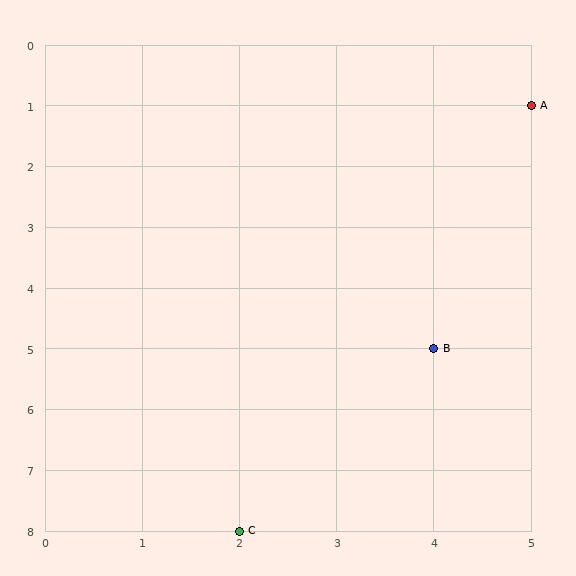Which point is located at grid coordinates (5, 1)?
Point A is at (5, 1).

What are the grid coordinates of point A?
Point A is at grid coordinates (5, 1).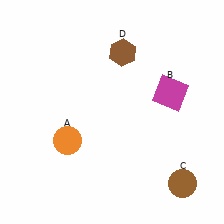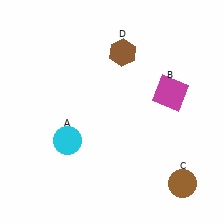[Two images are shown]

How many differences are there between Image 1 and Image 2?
There is 1 difference between the two images.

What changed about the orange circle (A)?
In Image 1, A is orange. In Image 2, it changed to cyan.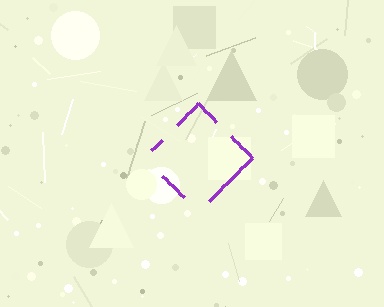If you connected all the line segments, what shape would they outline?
They would outline a diamond.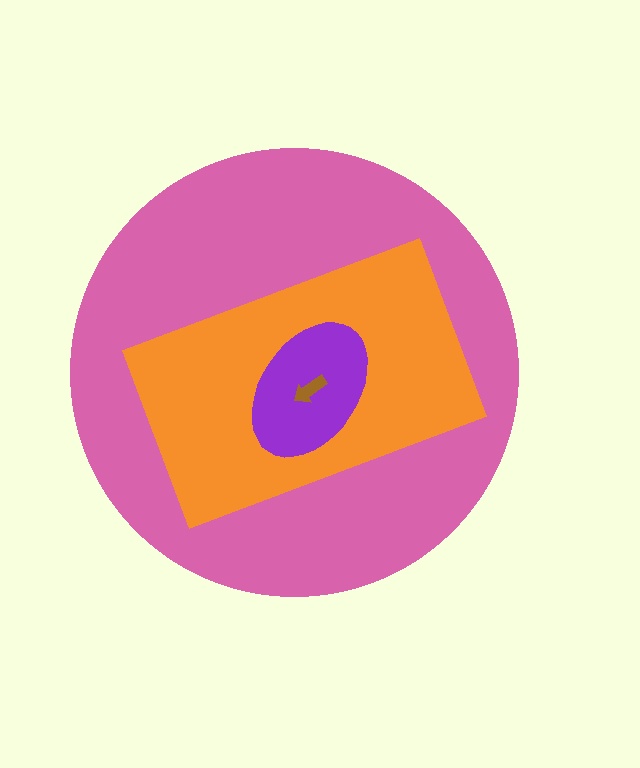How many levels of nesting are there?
4.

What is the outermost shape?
The pink circle.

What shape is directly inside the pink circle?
The orange rectangle.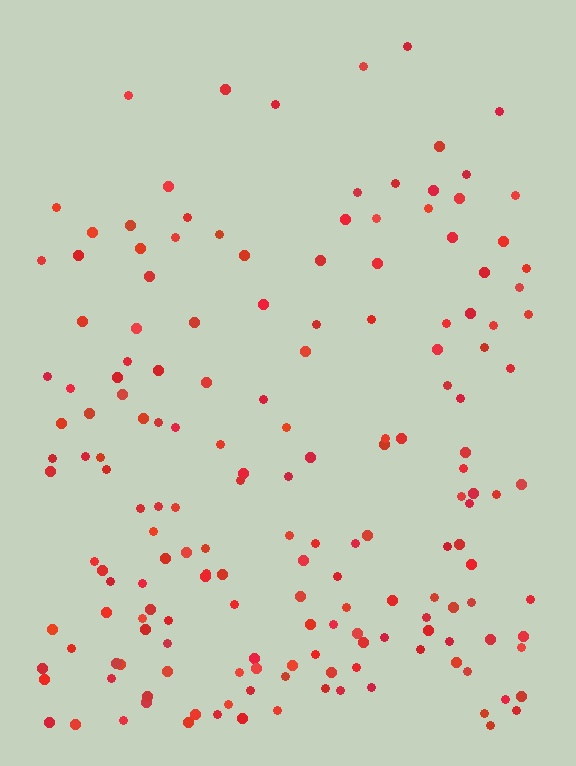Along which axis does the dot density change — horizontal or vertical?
Vertical.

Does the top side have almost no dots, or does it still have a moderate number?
Still a moderate number, just noticeably fewer than the bottom.